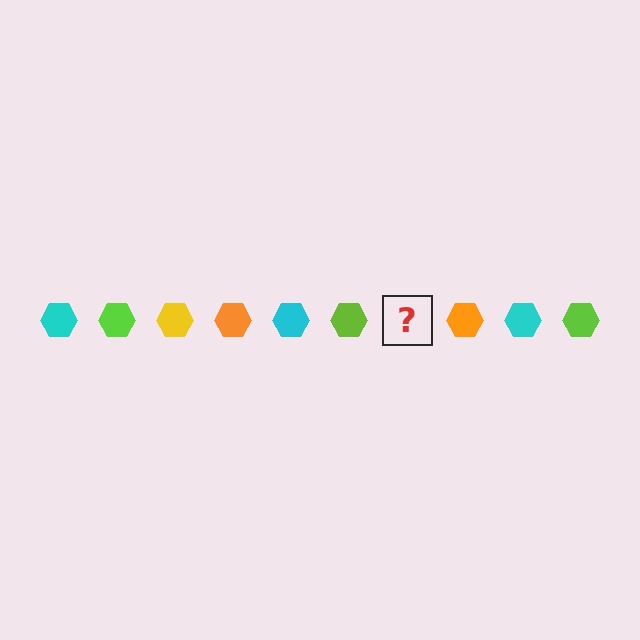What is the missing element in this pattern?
The missing element is a yellow hexagon.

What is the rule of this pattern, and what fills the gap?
The rule is that the pattern cycles through cyan, lime, yellow, orange hexagons. The gap should be filled with a yellow hexagon.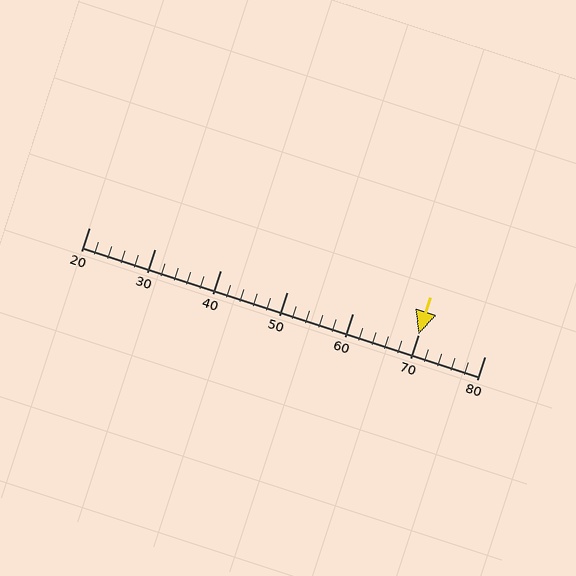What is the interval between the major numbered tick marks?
The major tick marks are spaced 10 units apart.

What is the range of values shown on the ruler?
The ruler shows values from 20 to 80.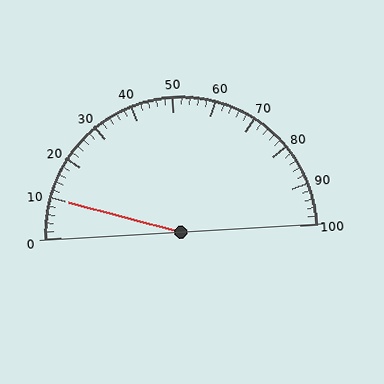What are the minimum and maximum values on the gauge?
The gauge ranges from 0 to 100.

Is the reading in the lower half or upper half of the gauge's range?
The reading is in the lower half of the range (0 to 100).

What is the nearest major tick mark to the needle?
The nearest major tick mark is 10.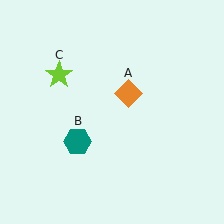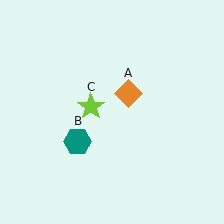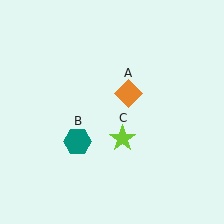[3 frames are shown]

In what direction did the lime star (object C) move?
The lime star (object C) moved down and to the right.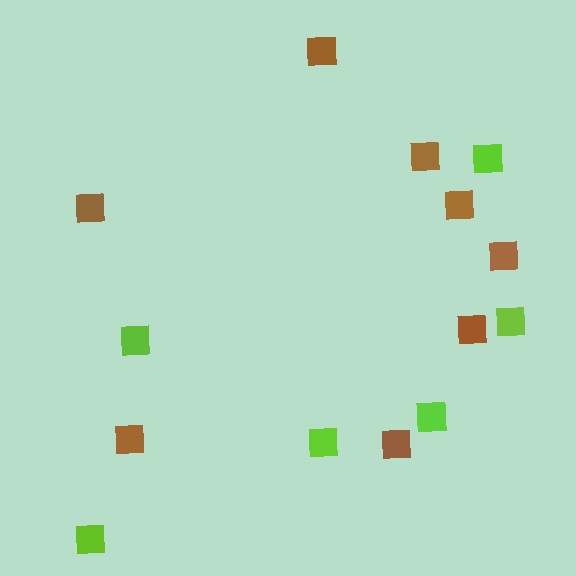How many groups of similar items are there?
There are 2 groups: one group of lime squares (6) and one group of brown squares (8).